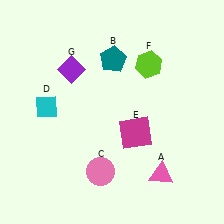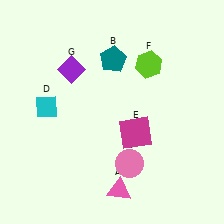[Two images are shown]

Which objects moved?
The objects that moved are: the pink triangle (A), the pink circle (C).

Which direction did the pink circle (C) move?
The pink circle (C) moved right.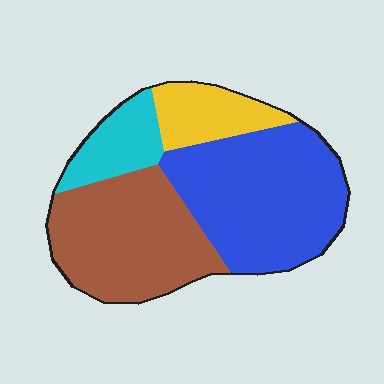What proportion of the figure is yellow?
Yellow covers around 15% of the figure.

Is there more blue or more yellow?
Blue.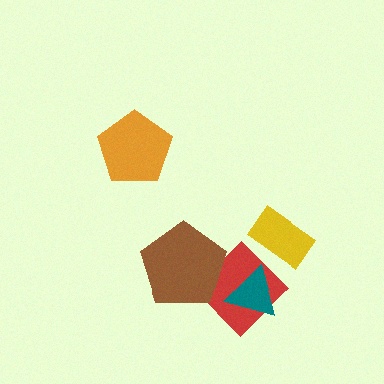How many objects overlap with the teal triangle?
1 object overlaps with the teal triangle.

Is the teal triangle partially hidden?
No, no other shape covers it.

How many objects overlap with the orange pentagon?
0 objects overlap with the orange pentagon.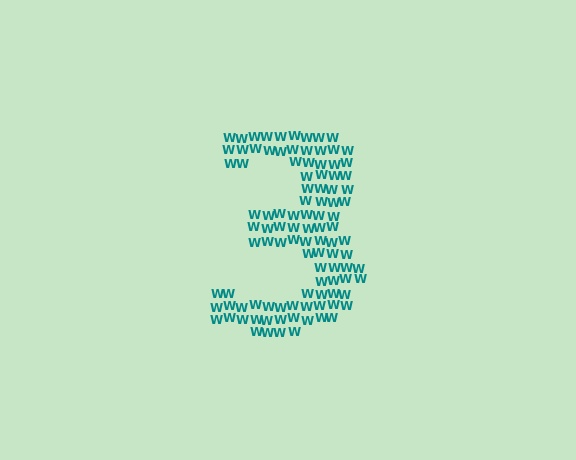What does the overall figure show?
The overall figure shows the digit 3.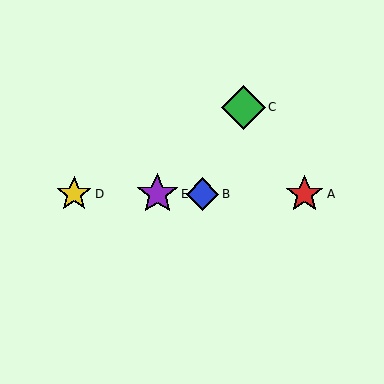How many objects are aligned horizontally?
4 objects (A, B, D, E) are aligned horizontally.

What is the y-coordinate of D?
Object D is at y≈194.